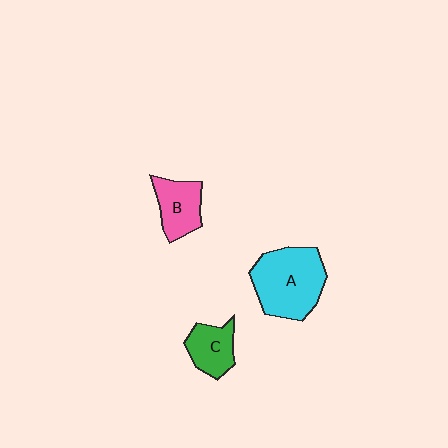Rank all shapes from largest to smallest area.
From largest to smallest: A (cyan), B (pink), C (green).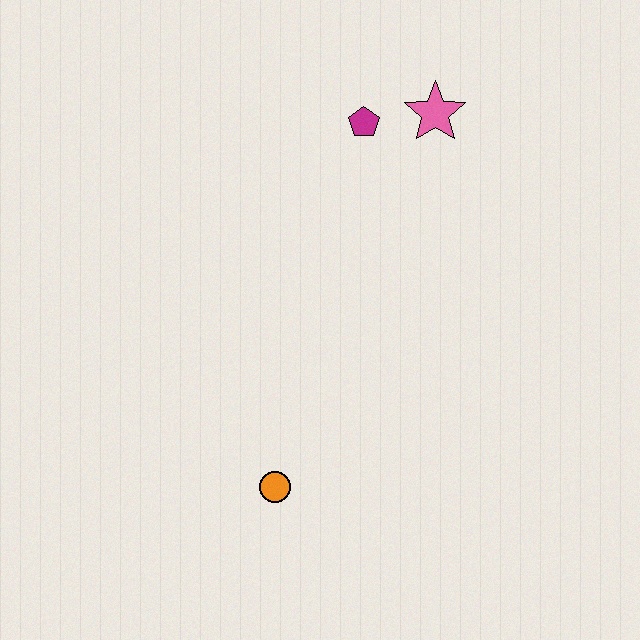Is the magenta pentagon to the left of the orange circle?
No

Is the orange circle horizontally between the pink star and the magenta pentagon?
No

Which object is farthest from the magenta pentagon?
The orange circle is farthest from the magenta pentagon.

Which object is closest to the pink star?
The magenta pentagon is closest to the pink star.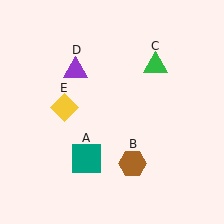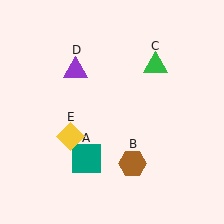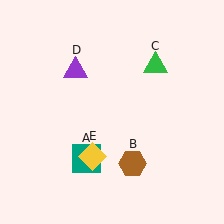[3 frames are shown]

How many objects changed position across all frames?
1 object changed position: yellow diamond (object E).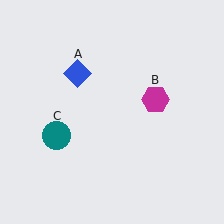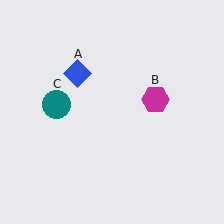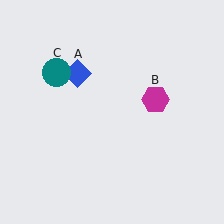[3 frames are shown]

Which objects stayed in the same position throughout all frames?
Blue diamond (object A) and magenta hexagon (object B) remained stationary.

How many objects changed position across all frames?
1 object changed position: teal circle (object C).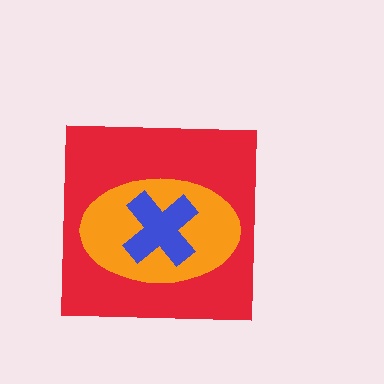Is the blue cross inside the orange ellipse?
Yes.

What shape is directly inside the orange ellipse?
The blue cross.